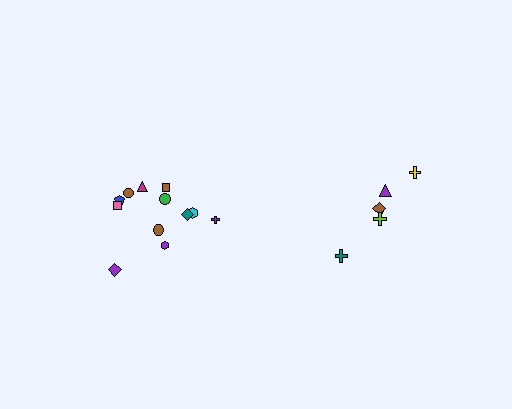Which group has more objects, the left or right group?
The left group.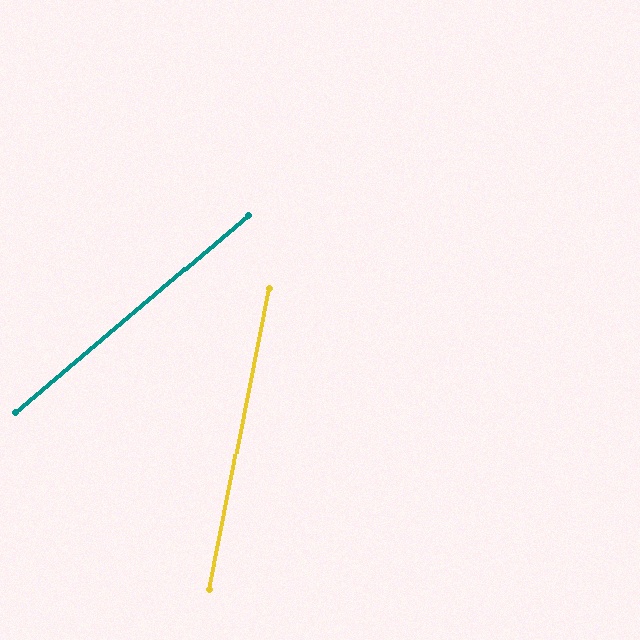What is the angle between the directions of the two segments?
Approximately 39 degrees.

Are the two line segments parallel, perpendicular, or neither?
Neither parallel nor perpendicular — they differ by about 39°.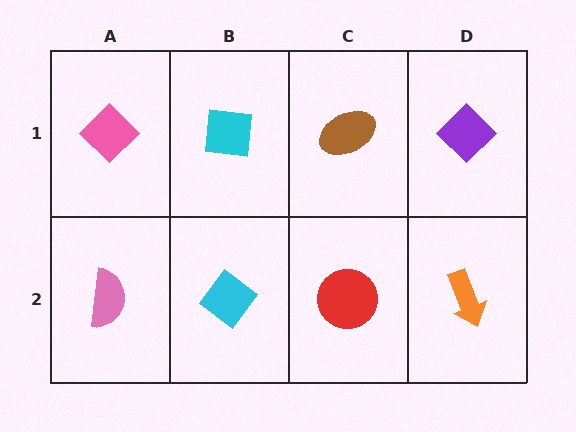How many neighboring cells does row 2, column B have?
3.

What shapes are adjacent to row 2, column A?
A pink diamond (row 1, column A), a cyan diamond (row 2, column B).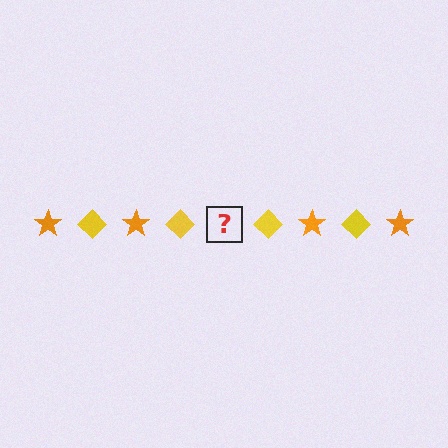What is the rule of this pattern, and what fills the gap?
The rule is that the pattern alternates between orange star and yellow diamond. The gap should be filled with an orange star.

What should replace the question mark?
The question mark should be replaced with an orange star.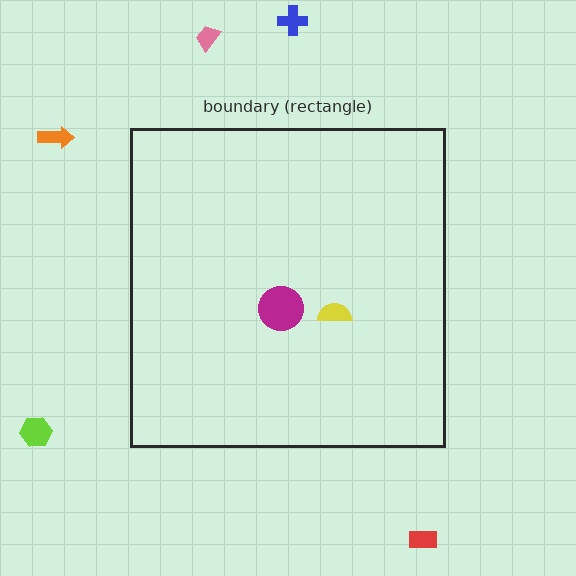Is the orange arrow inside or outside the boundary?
Outside.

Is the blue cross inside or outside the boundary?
Outside.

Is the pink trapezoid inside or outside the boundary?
Outside.